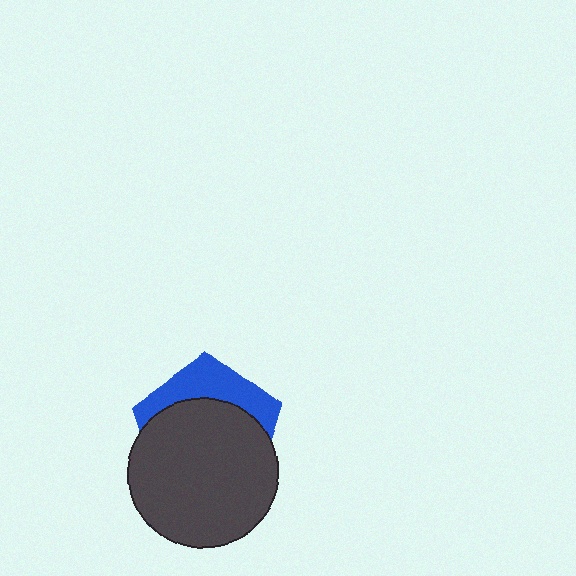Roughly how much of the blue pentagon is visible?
A small part of it is visible (roughly 32%).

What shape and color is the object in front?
The object in front is a dark gray circle.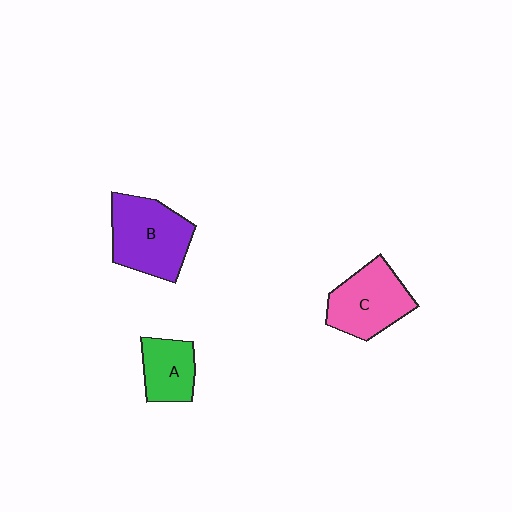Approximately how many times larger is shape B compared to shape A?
Approximately 1.7 times.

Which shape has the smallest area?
Shape A (green).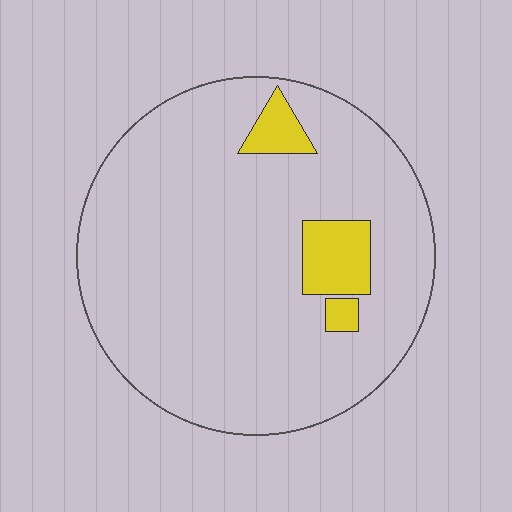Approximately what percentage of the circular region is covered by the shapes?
Approximately 10%.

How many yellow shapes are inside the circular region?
3.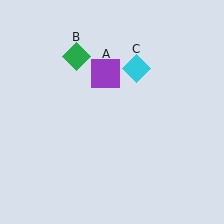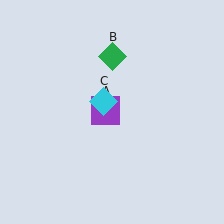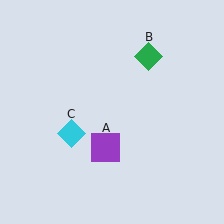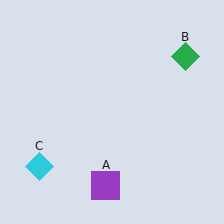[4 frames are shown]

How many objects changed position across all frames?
3 objects changed position: purple square (object A), green diamond (object B), cyan diamond (object C).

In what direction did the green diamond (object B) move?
The green diamond (object B) moved right.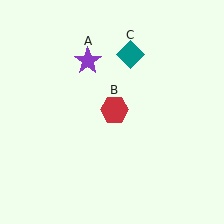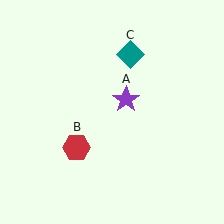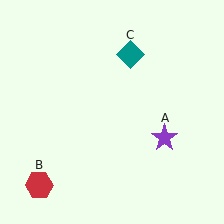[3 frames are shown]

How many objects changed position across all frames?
2 objects changed position: purple star (object A), red hexagon (object B).